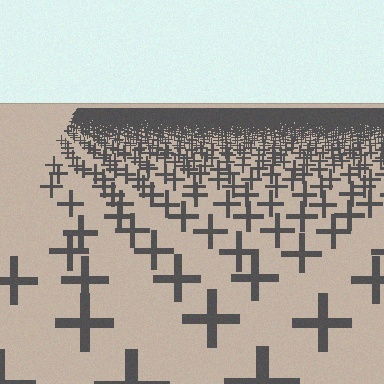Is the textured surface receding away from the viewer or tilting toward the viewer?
The surface is receding away from the viewer. Texture elements get smaller and denser toward the top.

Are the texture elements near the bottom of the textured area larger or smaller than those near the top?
Larger. Near the bottom, elements are closer to the viewer and appear at a bigger on-screen size.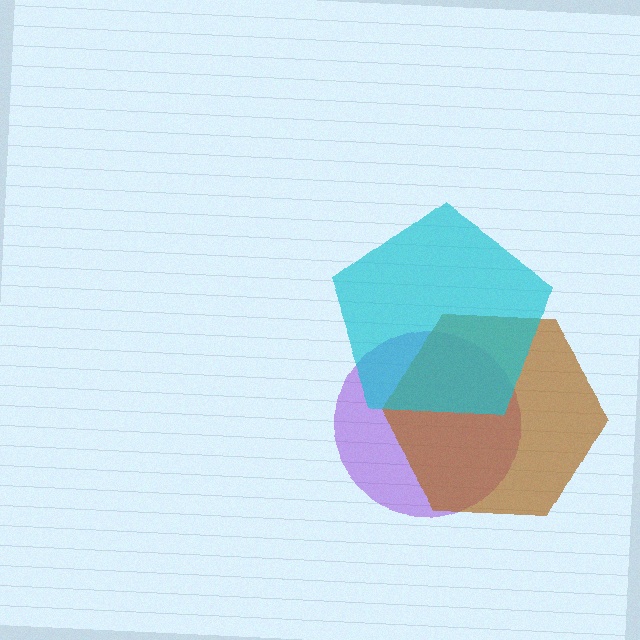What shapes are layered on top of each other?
The layered shapes are: a purple circle, a brown hexagon, a cyan pentagon.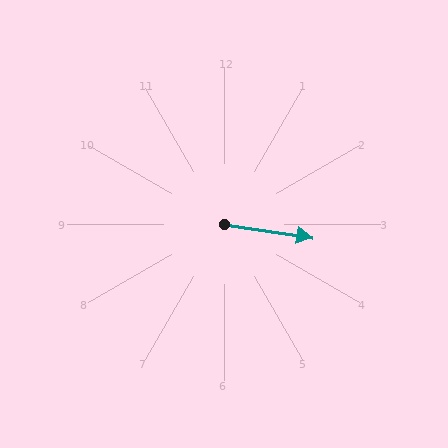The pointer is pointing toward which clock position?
Roughly 3 o'clock.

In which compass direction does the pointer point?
East.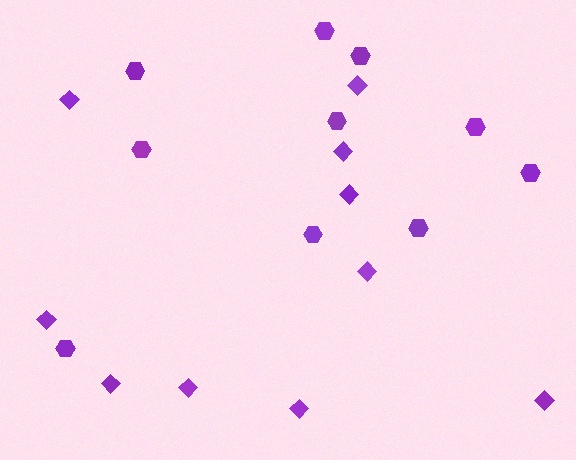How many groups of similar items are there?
There are 2 groups: one group of diamonds (10) and one group of hexagons (10).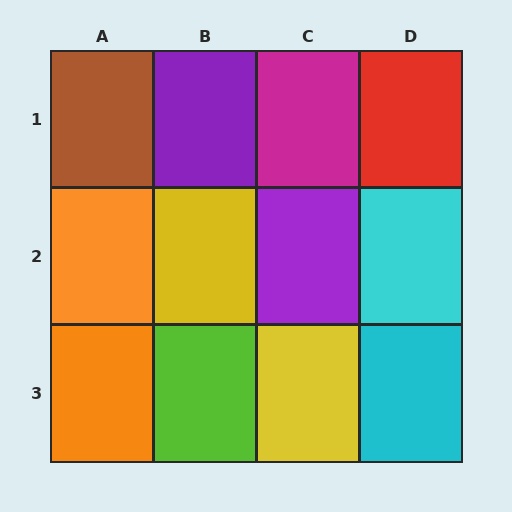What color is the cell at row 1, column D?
Red.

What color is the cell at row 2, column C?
Purple.